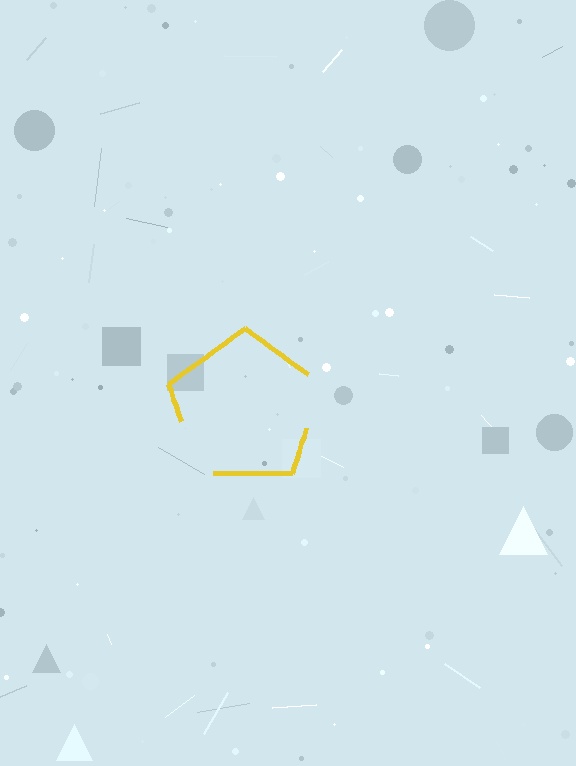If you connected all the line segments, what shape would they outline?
They would outline a pentagon.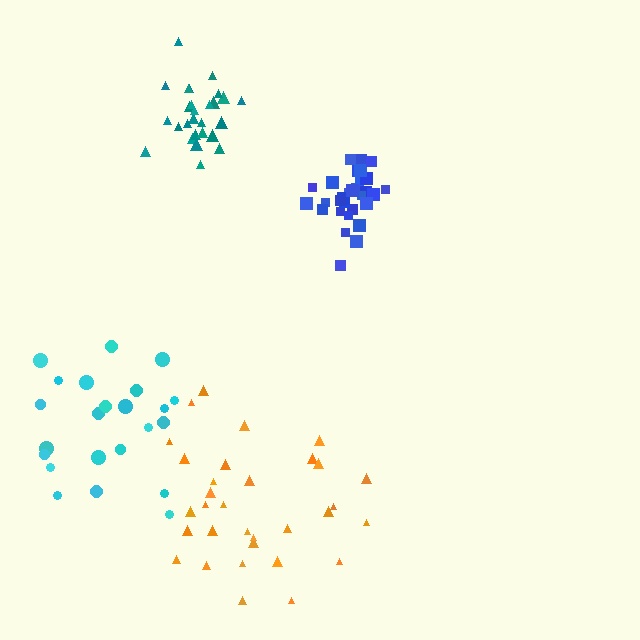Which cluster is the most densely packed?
Blue.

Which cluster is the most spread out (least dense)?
Orange.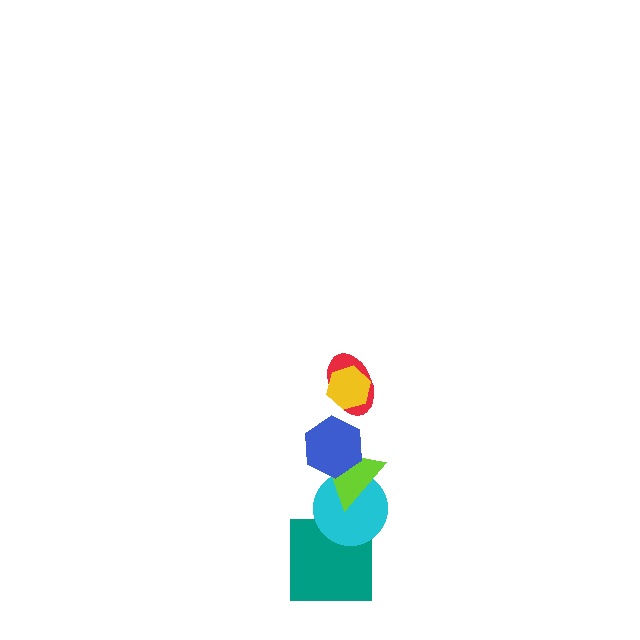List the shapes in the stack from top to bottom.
From top to bottom: the yellow hexagon, the red ellipse, the blue hexagon, the lime triangle, the cyan circle, the teal square.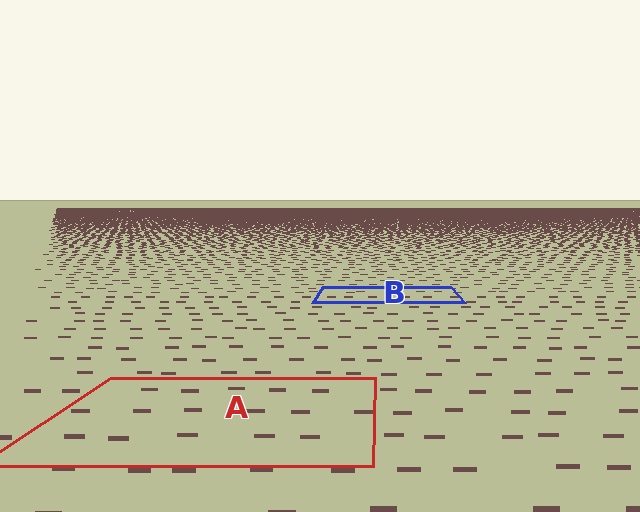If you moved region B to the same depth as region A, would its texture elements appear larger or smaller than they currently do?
They would appear larger. At a closer depth, the same texture elements are projected at a bigger on-screen size.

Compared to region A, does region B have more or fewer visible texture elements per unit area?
Region B has more texture elements per unit area — they are packed more densely because it is farther away.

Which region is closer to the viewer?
Region A is closer. The texture elements there are larger and more spread out.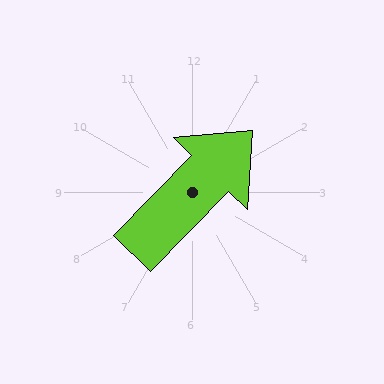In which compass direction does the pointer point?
Northeast.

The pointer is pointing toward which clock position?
Roughly 1 o'clock.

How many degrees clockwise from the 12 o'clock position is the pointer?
Approximately 44 degrees.